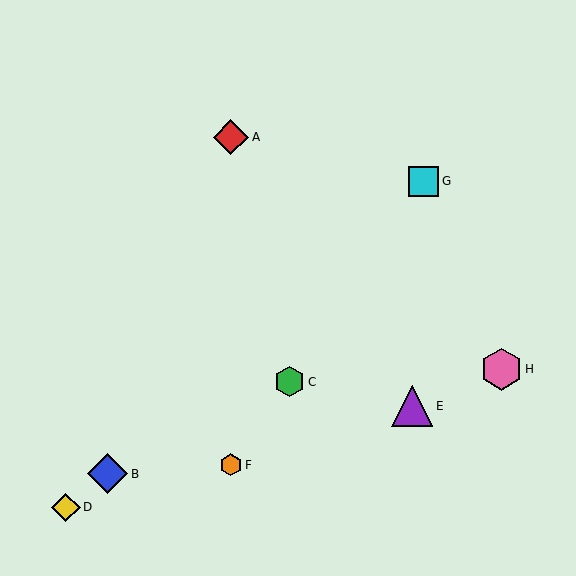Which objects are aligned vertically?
Objects A, F are aligned vertically.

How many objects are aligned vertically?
2 objects (A, F) are aligned vertically.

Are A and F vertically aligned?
Yes, both are at x≈231.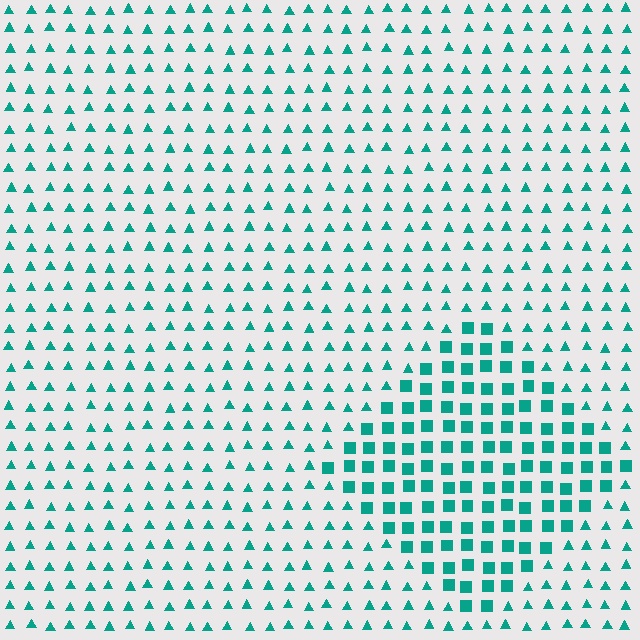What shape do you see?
I see a diamond.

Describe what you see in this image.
The image is filled with small teal elements arranged in a uniform grid. A diamond-shaped region contains squares, while the surrounding area contains triangles. The boundary is defined purely by the change in element shape.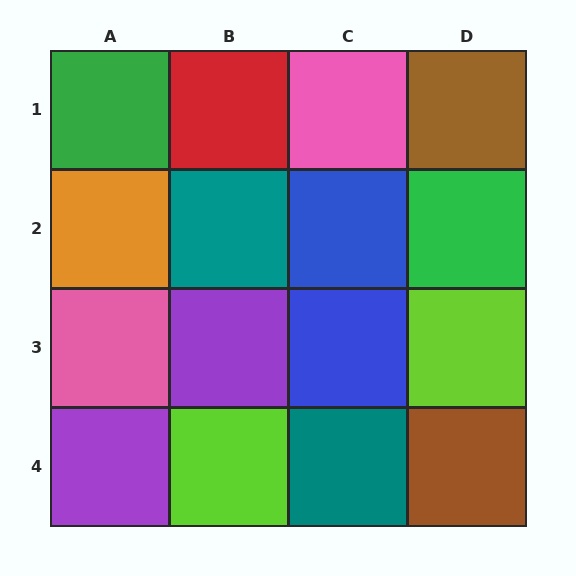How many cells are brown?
2 cells are brown.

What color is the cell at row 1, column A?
Green.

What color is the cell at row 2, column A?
Orange.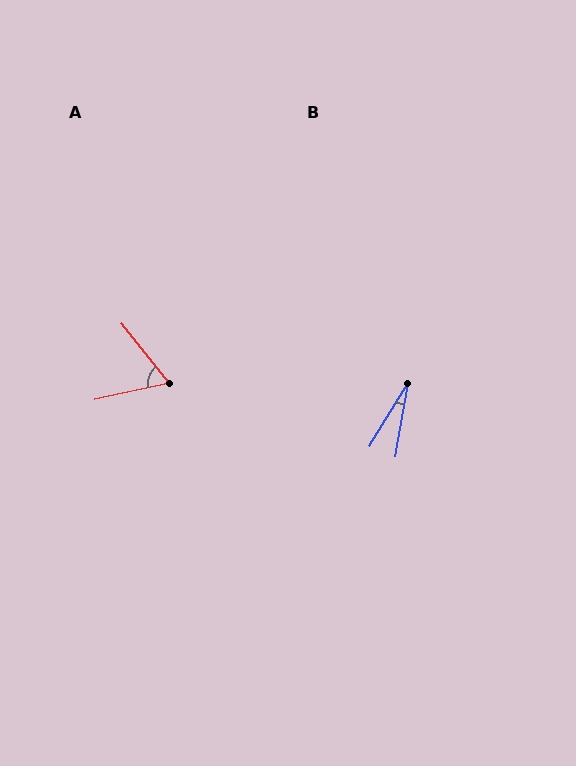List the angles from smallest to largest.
B (22°), A (64°).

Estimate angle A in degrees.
Approximately 64 degrees.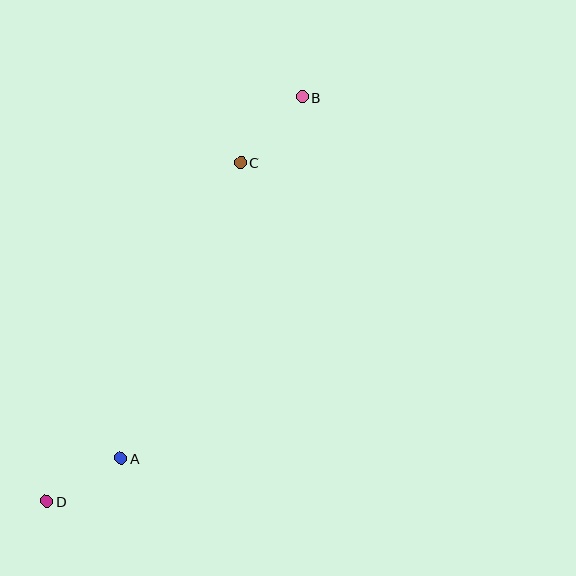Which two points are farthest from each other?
Points B and D are farthest from each other.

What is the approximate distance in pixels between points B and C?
The distance between B and C is approximately 90 pixels.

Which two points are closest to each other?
Points A and D are closest to each other.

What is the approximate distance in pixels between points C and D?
The distance between C and D is approximately 390 pixels.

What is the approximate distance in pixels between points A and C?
The distance between A and C is approximately 319 pixels.